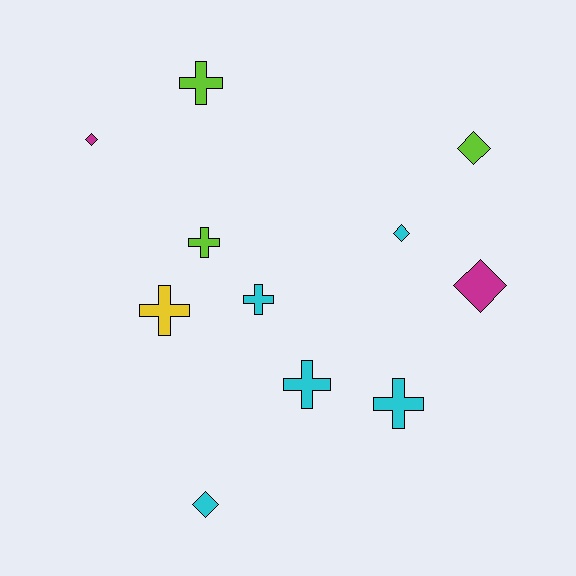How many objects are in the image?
There are 11 objects.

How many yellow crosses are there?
There is 1 yellow cross.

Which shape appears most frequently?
Cross, with 6 objects.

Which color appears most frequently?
Cyan, with 5 objects.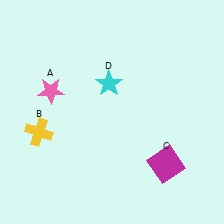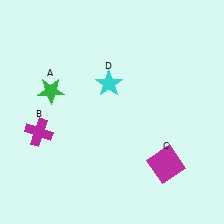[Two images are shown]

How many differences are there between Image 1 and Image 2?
There are 2 differences between the two images.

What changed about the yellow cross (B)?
In Image 1, B is yellow. In Image 2, it changed to magenta.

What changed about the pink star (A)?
In Image 1, A is pink. In Image 2, it changed to green.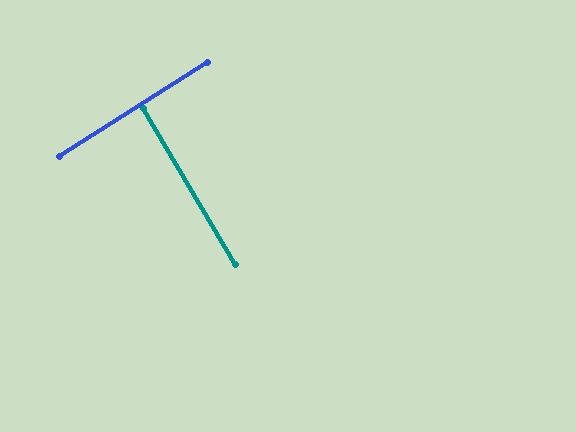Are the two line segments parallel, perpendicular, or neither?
Perpendicular — they meet at approximately 88°.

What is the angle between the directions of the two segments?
Approximately 88 degrees.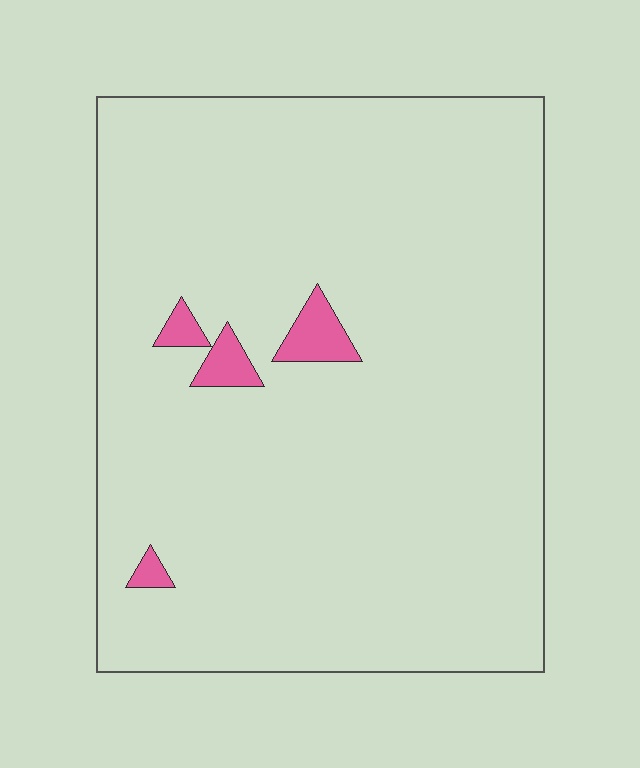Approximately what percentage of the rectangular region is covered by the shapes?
Approximately 5%.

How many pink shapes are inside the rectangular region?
4.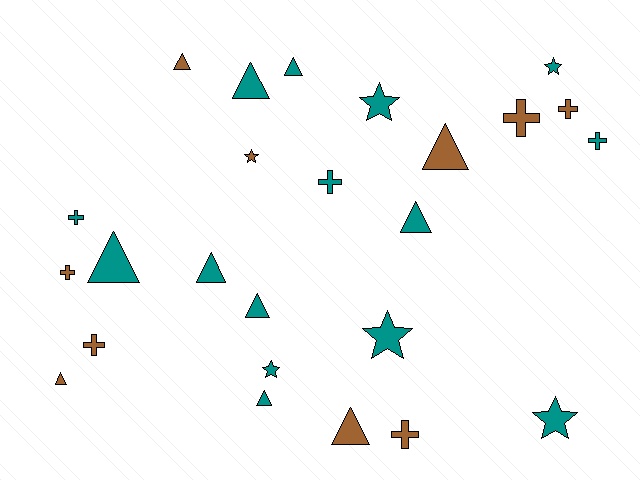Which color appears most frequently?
Teal, with 15 objects.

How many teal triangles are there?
There are 7 teal triangles.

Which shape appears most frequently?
Triangle, with 11 objects.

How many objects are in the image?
There are 25 objects.